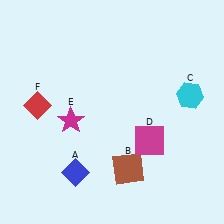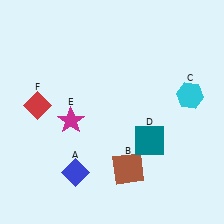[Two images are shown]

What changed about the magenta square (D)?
In Image 1, D is magenta. In Image 2, it changed to teal.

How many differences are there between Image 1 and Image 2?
There is 1 difference between the two images.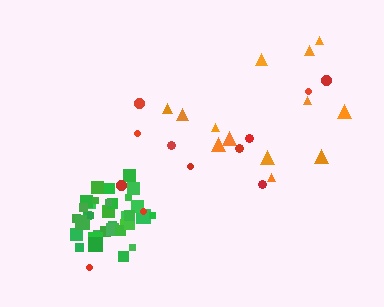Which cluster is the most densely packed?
Green.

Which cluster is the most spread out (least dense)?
Red.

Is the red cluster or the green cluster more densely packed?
Green.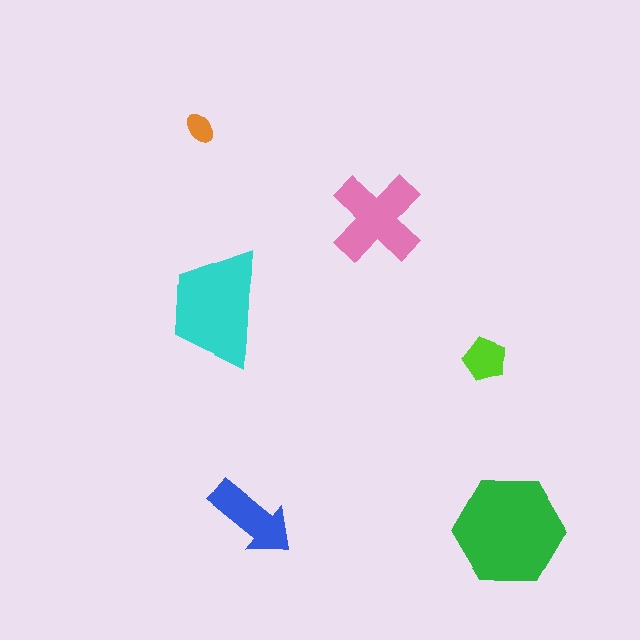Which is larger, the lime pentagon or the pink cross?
The pink cross.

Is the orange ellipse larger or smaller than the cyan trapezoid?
Smaller.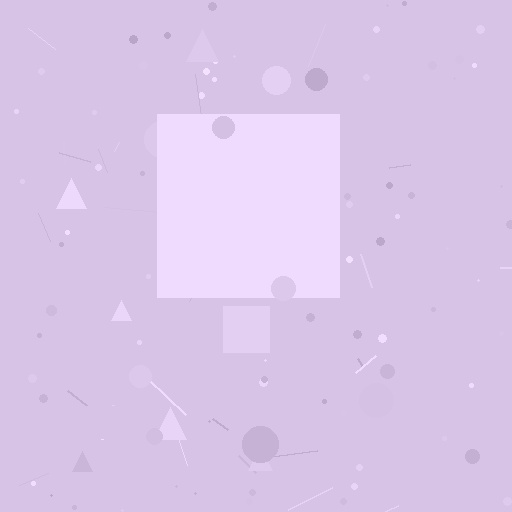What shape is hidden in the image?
A square is hidden in the image.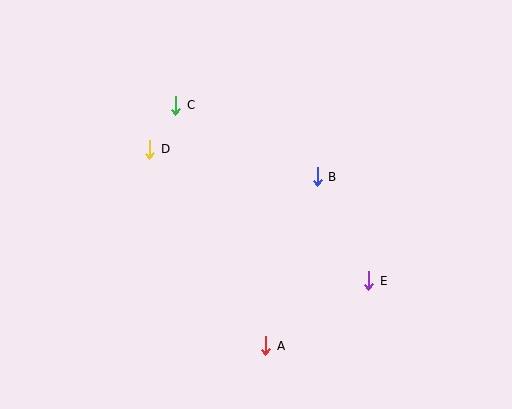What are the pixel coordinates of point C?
Point C is at (176, 105).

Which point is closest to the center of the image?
Point B at (317, 177) is closest to the center.